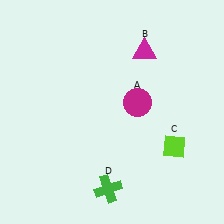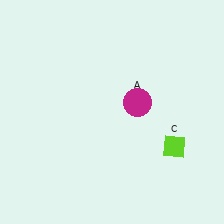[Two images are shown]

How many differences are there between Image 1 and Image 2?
There are 2 differences between the two images.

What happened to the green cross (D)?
The green cross (D) was removed in Image 2. It was in the bottom-left area of Image 1.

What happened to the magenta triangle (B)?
The magenta triangle (B) was removed in Image 2. It was in the top-right area of Image 1.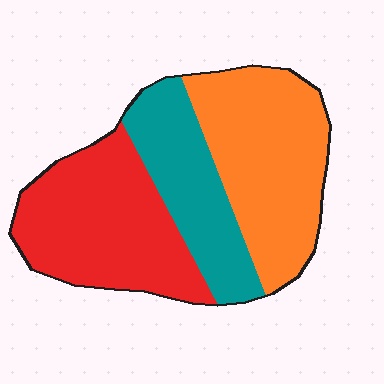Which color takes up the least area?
Teal, at roughly 25%.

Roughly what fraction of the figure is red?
Red covers around 35% of the figure.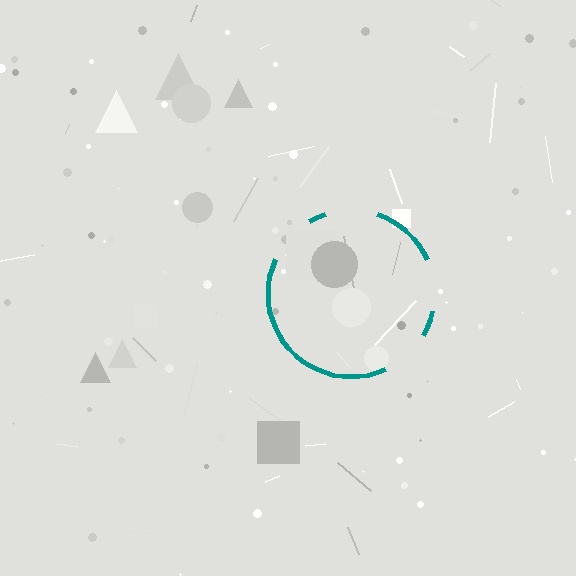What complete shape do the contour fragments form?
The contour fragments form a circle.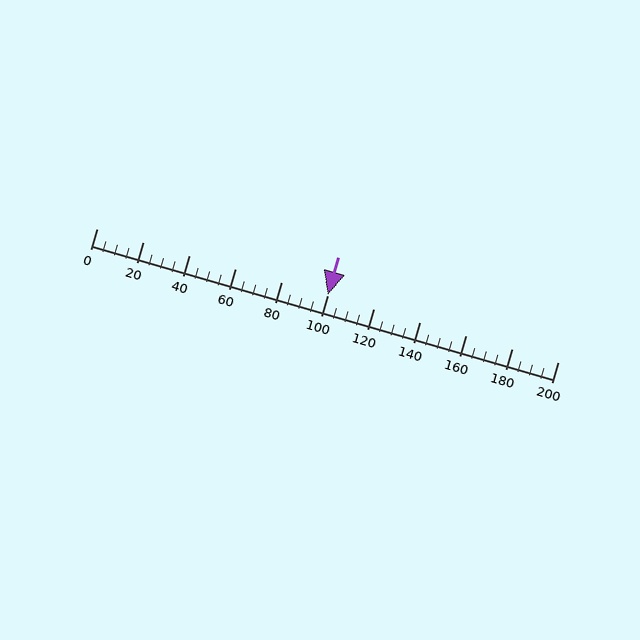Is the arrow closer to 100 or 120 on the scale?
The arrow is closer to 100.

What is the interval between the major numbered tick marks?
The major tick marks are spaced 20 units apart.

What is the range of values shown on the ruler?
The ruler shows values from 0 to 200.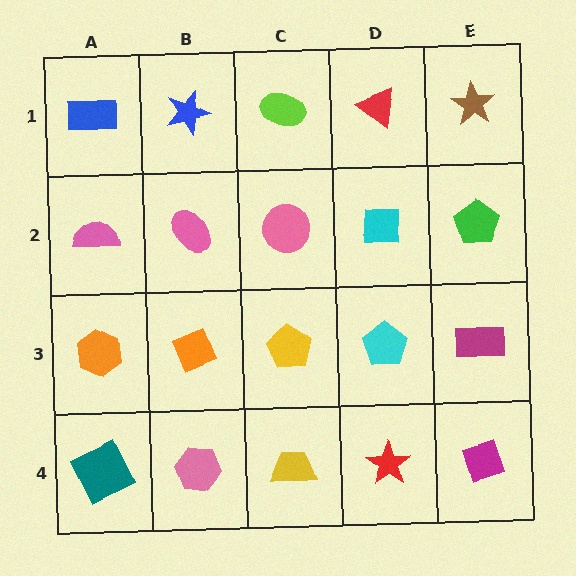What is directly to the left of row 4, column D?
A yellow trapezoid.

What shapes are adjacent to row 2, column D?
A red triangle (row 1, column D), a cyan pentagon (row 3, column D), a pink circle (row 2, column C), a green pentagon (row 2, column E).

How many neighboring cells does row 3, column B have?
4.